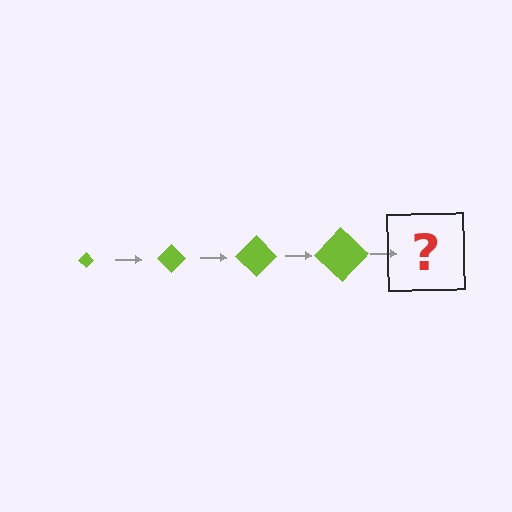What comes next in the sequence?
The next element should be a lime diamond, larger than the previous one.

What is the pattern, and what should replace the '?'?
The pattern is that the diamond gets progressively larger each step. The '?' should be a lime diamond, larger than the previous one.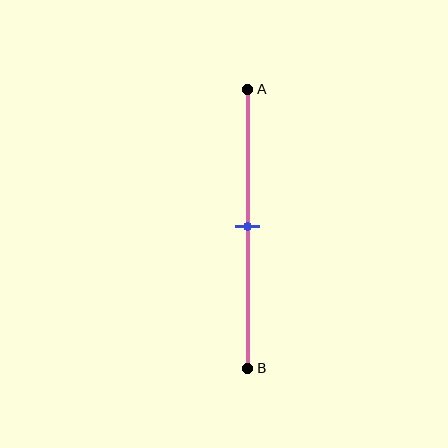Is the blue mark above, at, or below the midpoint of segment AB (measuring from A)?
The blue mark is approximately at the midpoint of segment AB.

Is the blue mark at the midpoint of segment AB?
Yes, the mark is approximately at the midpoint.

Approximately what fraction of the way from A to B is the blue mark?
The blue mark is approximately 50% of the way from A to B.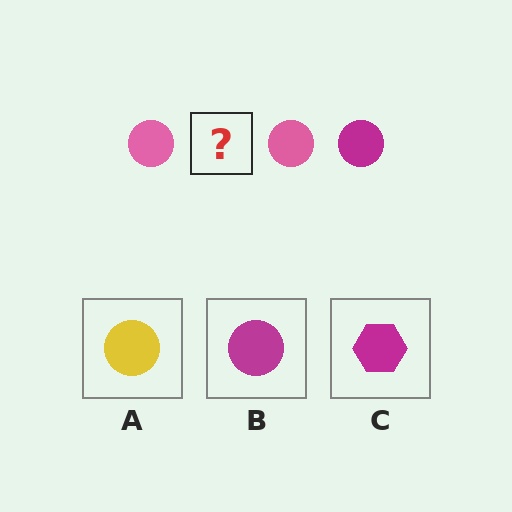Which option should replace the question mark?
Option B.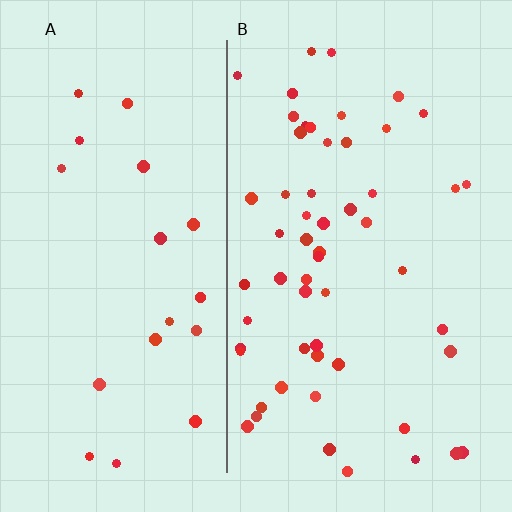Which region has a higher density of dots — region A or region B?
B (the right).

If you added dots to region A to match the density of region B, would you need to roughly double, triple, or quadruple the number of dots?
Approximately triple.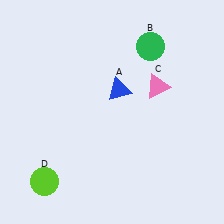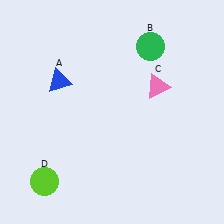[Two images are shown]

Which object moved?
The blue triangle (A) moved left.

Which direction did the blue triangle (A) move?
The blue triangle (A) moved left.